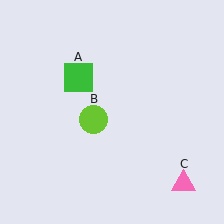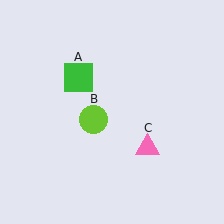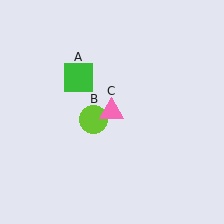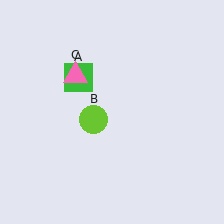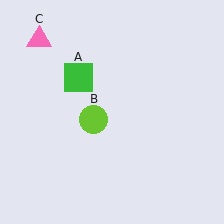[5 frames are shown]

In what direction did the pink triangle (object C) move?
The pink triangle (object C) moved up and to the left.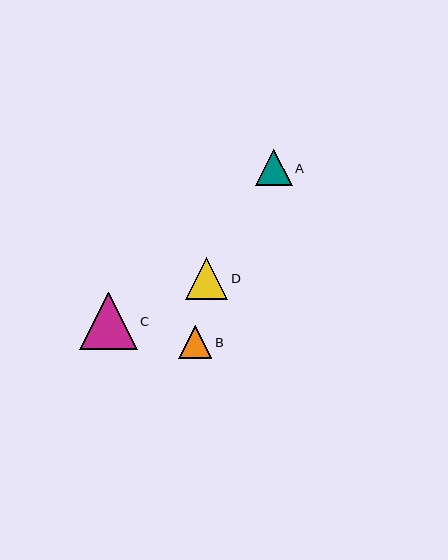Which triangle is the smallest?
Triangle B is the smallest with a size of approximately 33 pixels.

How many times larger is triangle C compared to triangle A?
Triangle C is approximately 1.6 times the size of triangle A.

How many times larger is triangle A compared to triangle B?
Triangle A is approximately 1.1 times the size of triangle B.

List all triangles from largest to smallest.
From largest to smallest: C, D, A, B.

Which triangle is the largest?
Triangle C is the largest with a size of approximately 58 pixels.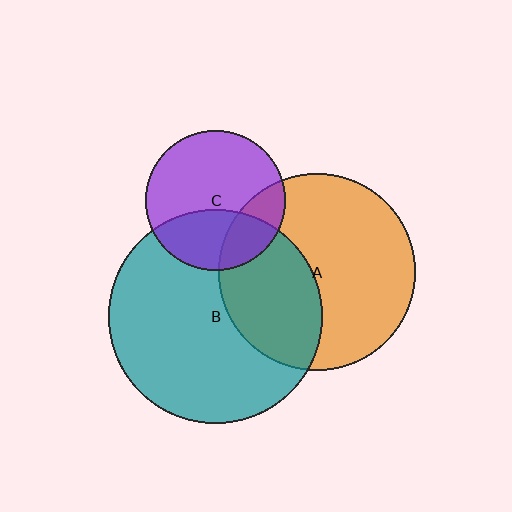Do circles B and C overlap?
Yes.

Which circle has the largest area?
Circle B (teal).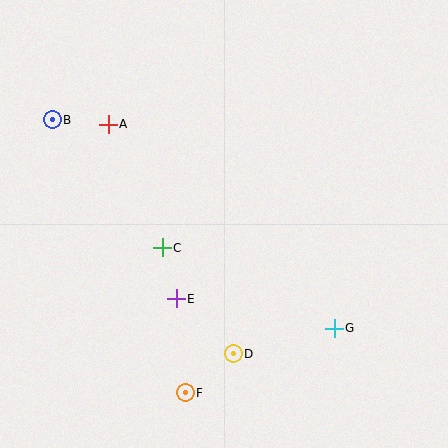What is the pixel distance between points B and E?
The distance between B and E is 218 pixels.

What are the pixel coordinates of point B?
Point B is at (52, 120).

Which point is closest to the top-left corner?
Point B is closest to the top-left corner.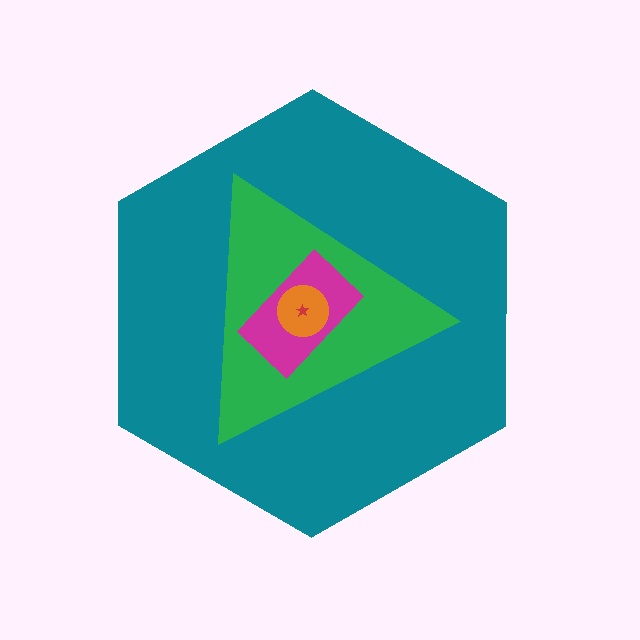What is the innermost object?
The red star.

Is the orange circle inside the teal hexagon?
Yes.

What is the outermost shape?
The teal hexagon.